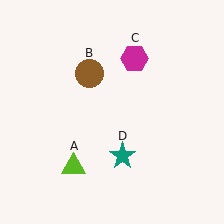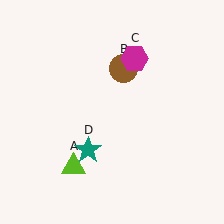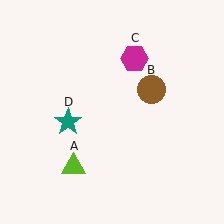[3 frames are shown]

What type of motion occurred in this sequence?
The brown circle (object B), teal star (object D) rotated clockwise around the center of the scene.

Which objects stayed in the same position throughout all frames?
Lime triangle (object A) and magenta hexagon (object C) remained stationary.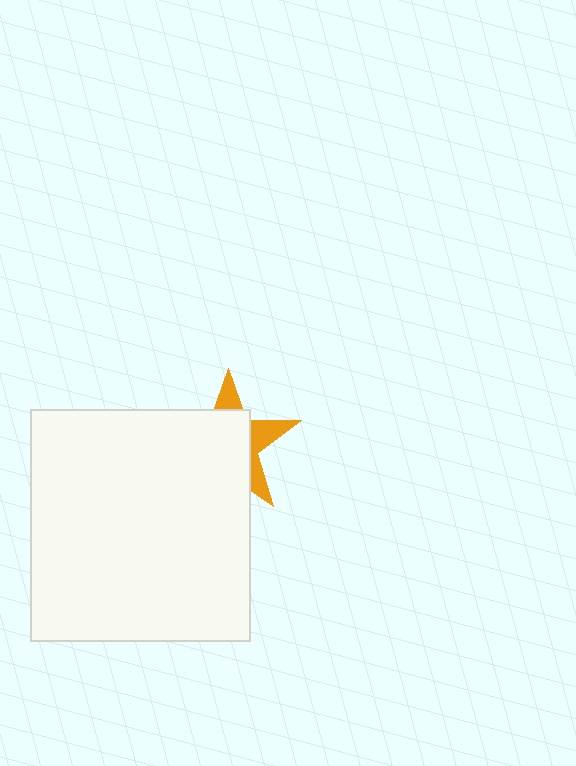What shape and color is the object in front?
The object in front is a white rectangle.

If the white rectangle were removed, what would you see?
You would see the complete orange star.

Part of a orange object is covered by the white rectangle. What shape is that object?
It is a star.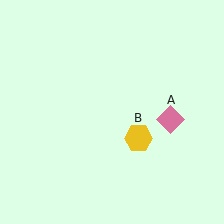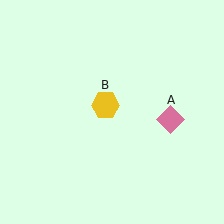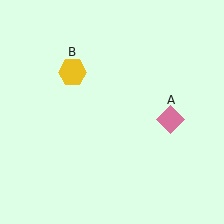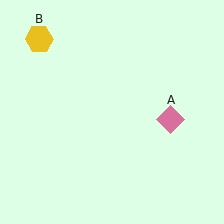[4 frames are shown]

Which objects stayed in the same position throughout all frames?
Pink diamond (object A) remained stationary.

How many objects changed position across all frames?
1 object changed position: yellow hexagon (object B).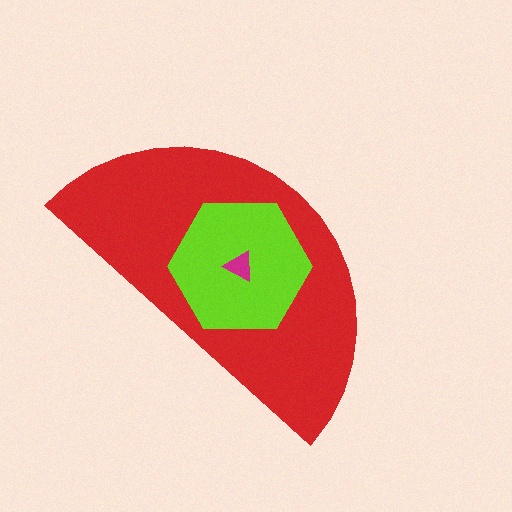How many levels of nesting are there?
3.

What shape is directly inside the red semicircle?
The lime hexagon.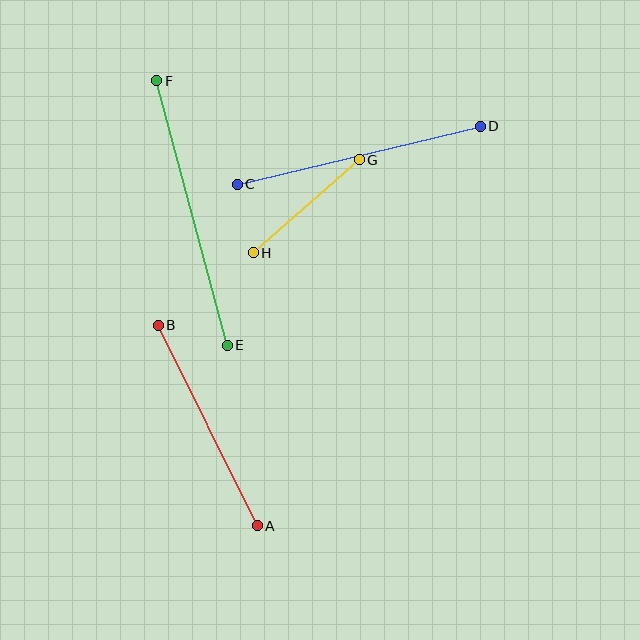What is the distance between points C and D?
The distance is approximately 250 pixels.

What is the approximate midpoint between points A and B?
The midpoint is at approximately (208, 425) pixels.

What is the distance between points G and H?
The distance is approximately 141 pixels.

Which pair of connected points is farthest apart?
Points E and F are farthest apart.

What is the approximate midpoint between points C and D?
The midpoint is at approximately (359, 155) pixels.